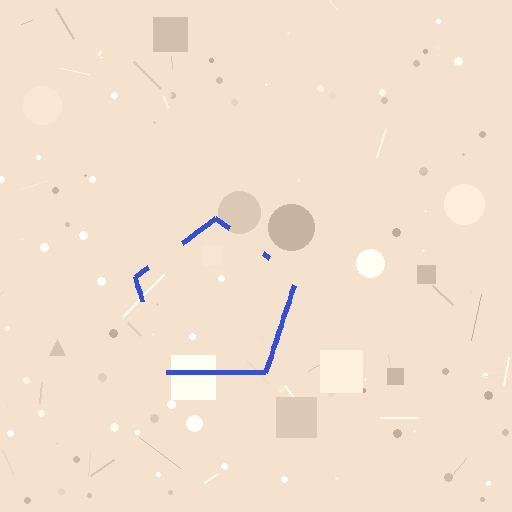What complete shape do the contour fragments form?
The contour fragments form a pentagon.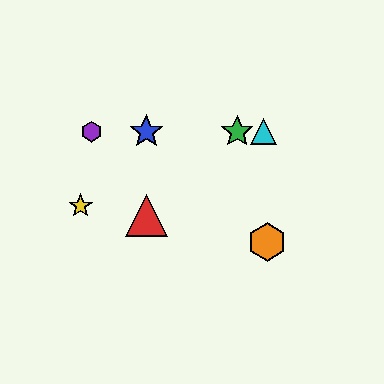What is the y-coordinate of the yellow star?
The yellow star is at y≈206.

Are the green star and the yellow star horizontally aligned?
No, the green star is at y≈132 and the yellow star is at y≈206.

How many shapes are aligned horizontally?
4 shapes (the blue star, the green star, the purple hexagon, the cyan triangle) are aligned horizontally.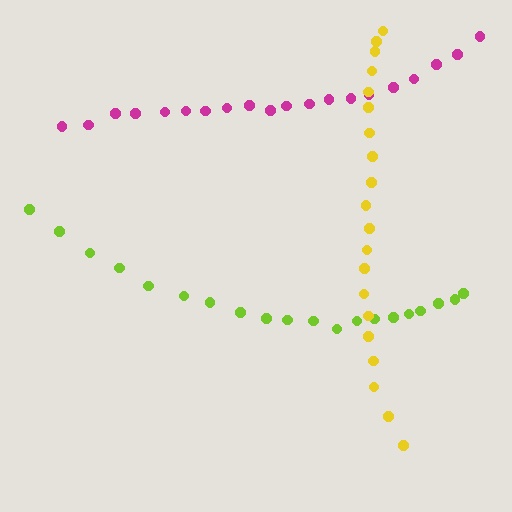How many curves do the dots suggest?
There are 3 distinct paths.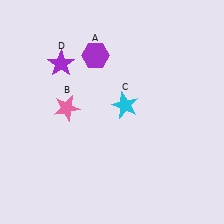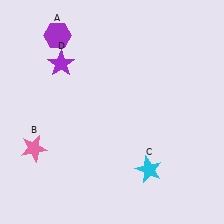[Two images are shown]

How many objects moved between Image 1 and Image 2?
3 objects moved between the two images.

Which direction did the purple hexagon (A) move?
The purple hexagon (A) moved left.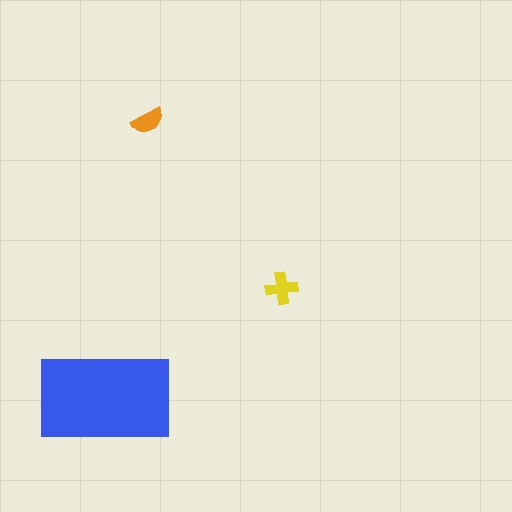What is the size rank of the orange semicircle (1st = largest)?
3rd.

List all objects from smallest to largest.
The orange semicircle, the yellow cross, the blue rectangle.